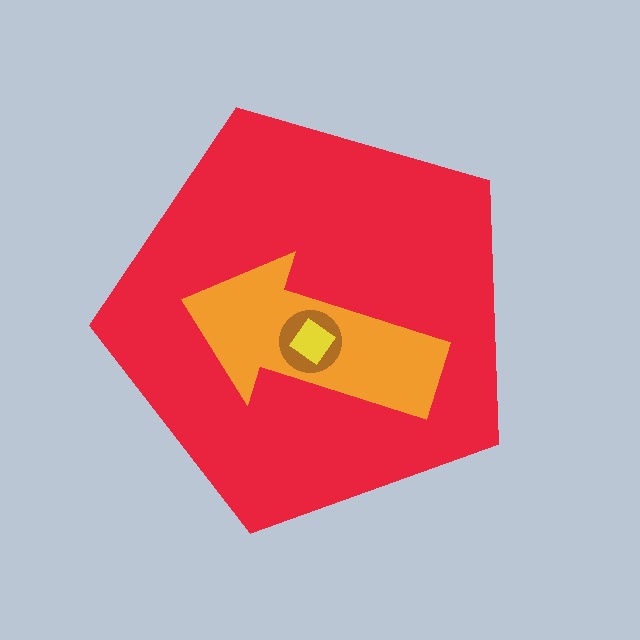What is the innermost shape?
The yellow diamond.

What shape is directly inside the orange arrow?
The brown circle.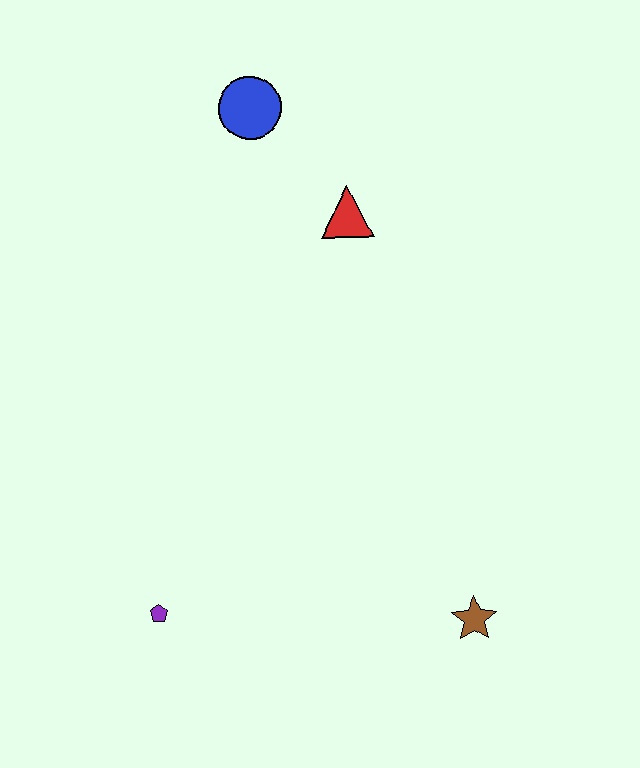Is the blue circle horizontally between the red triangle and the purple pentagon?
Yes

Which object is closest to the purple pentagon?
The brown star is closest to the purple pentagon.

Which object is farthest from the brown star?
The blue circle is farthest from the brown star.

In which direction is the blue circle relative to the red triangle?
The blue circle is above the red triangle.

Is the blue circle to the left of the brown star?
Yes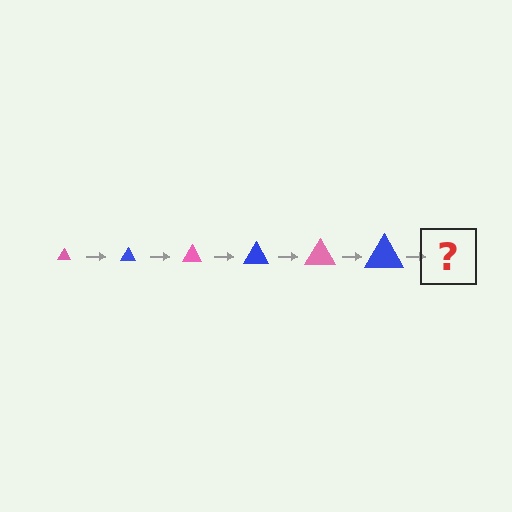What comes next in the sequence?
The next element should be a pink triangle, larger than the previous one.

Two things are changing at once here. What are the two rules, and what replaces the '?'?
The two rules are that the triangle grows larger each step and the color cycles through pink and blue. The '?' should be a pink triangle, larger than the previous one.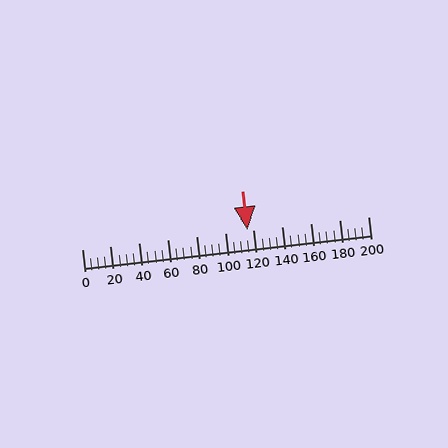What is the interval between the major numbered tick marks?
The major tick marks are spaced 20 units apart.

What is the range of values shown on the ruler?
The ruler shows values from 0 to 200.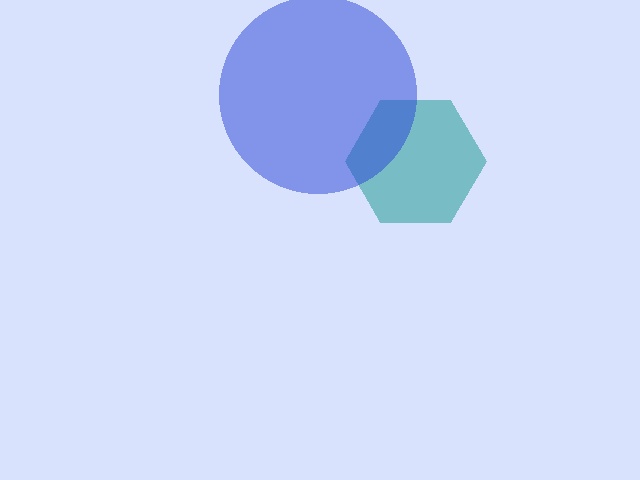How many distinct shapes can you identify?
There are 2 distinct shapes: a teal hexagon, a blue circle.